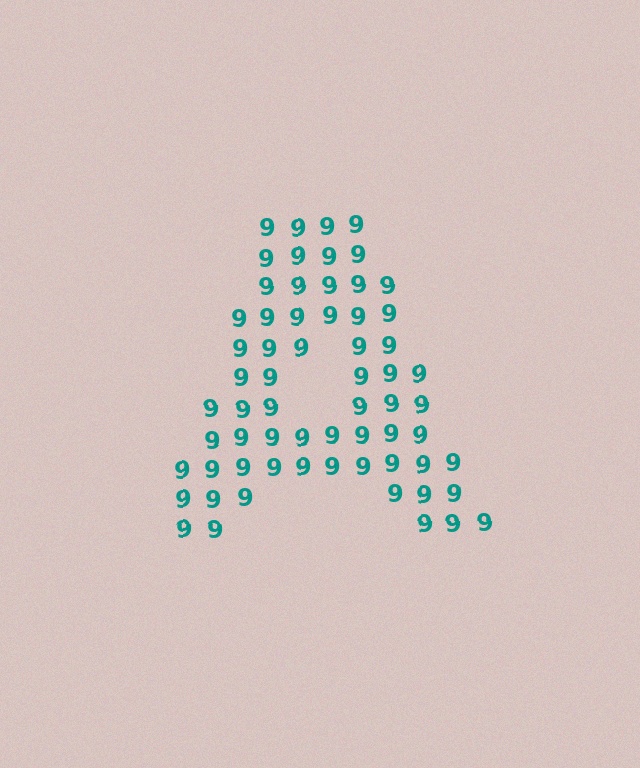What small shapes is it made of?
It is made of small digit 9's.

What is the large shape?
The large shape is the letter A.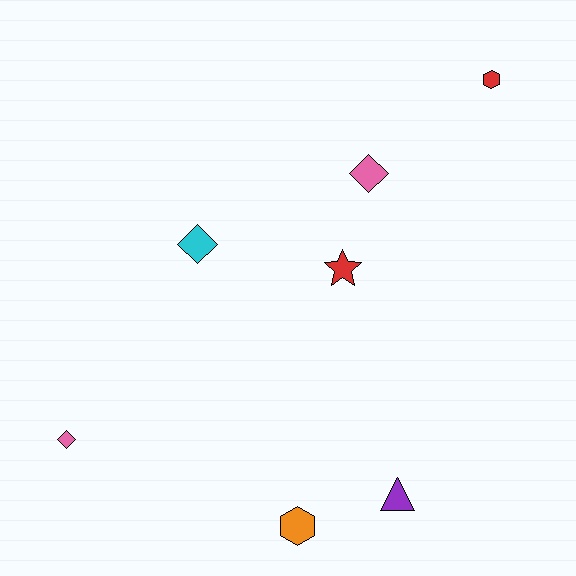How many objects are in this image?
There are 7 objects.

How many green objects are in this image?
There are no green objects.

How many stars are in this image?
There is 1 star.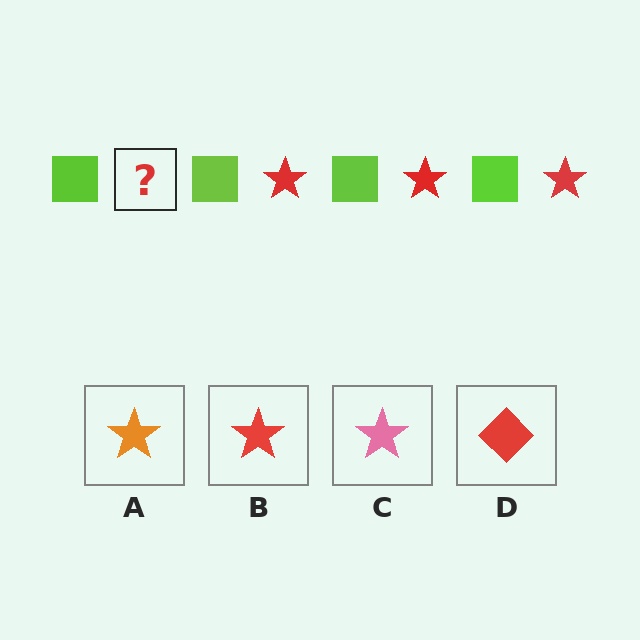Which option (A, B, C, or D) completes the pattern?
B.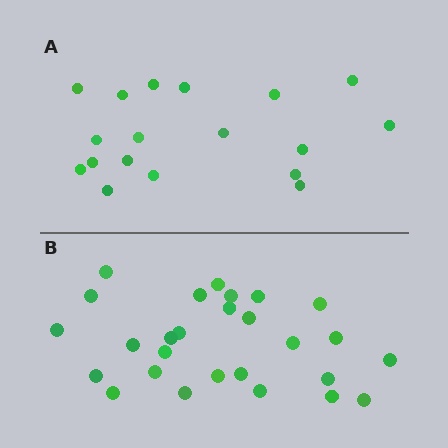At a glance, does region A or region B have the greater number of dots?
Region B (the bottom region) has more dots.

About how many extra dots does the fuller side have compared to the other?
Region B has roughly 8 or so more dots than region A.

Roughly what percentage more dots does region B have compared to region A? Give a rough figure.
About 50% more.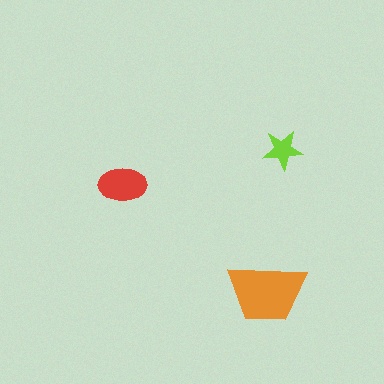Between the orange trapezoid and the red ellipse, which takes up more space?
The orange trapezoid.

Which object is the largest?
The orange trapezoid.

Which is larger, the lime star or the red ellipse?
The red ellipse.